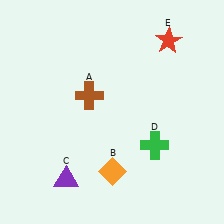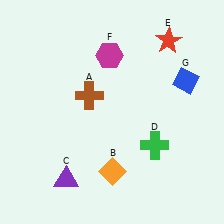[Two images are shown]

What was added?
A magenta hexagon (F), a blue diamond (G) were added in Image 2.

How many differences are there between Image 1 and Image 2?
There are 2 differences between the two images.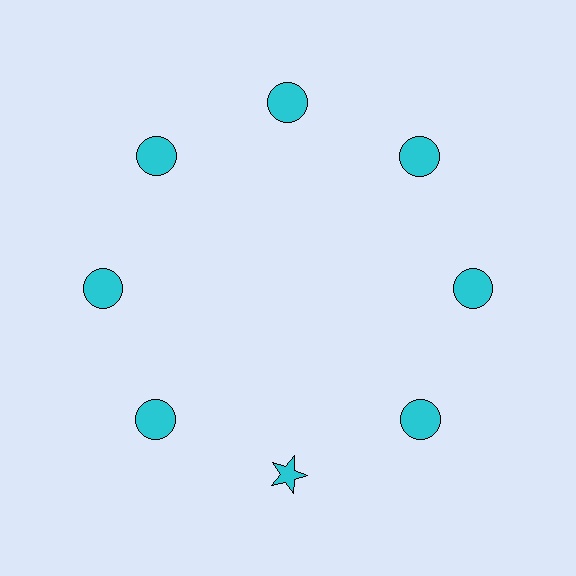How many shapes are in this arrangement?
There are 8 shapes arranged in a ring pattern.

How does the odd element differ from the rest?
It has a different shape: star instead of circle.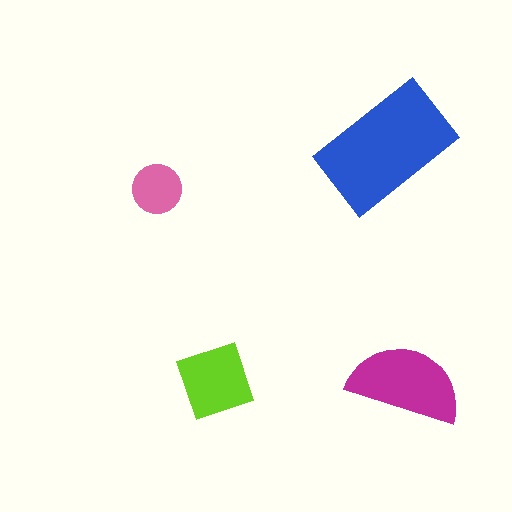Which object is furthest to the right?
The magenta semicircle is rightmost.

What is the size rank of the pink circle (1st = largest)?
4th.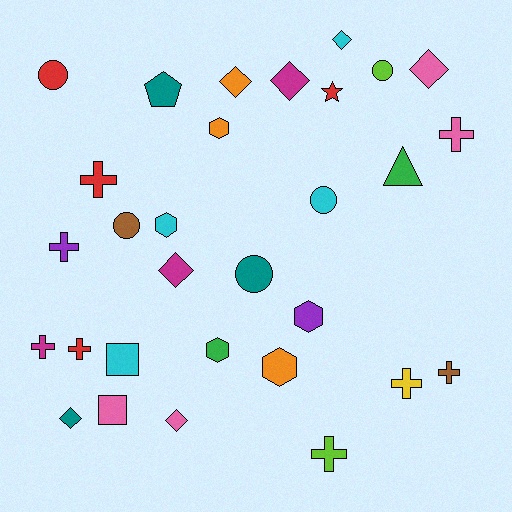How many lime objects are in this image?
There are 2 lime objects.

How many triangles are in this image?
There is 1 triangle.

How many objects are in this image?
There are 30 objects.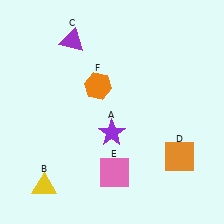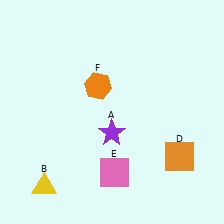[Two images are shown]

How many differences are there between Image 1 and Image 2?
There is 1 difference between the two images.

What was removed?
The purple triangle (C) was removed in Image 2.